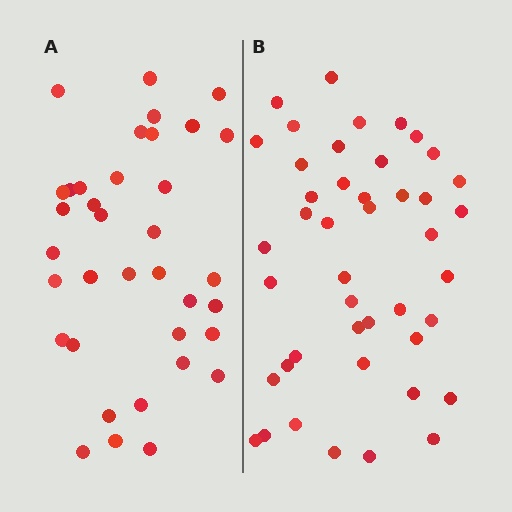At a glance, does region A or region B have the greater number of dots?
Region B (the right region) has more dots.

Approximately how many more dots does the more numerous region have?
Region B has roughly 8 or so more dots than region A.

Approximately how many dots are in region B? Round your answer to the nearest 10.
About 40 dots. (The exact count is 44, which rounds to 40.)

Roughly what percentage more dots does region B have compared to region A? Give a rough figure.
About 20% more.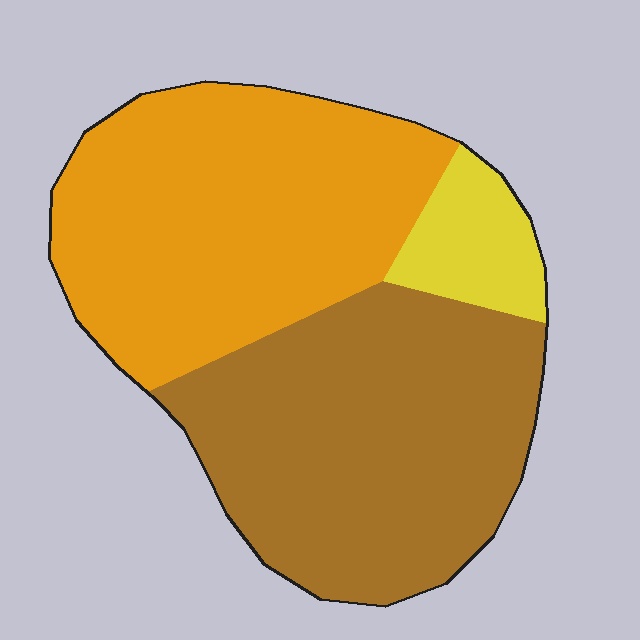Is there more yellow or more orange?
Orange.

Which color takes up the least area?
Yellow, at roughly 10%.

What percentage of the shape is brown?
Brown covers roughly 45% of the shape.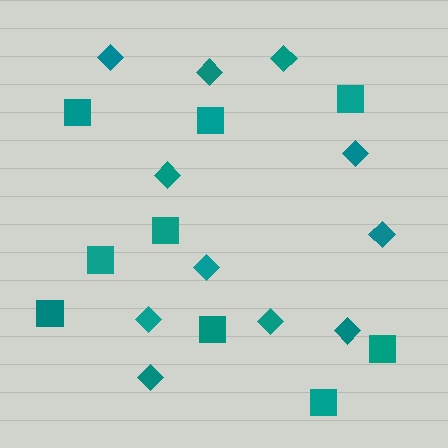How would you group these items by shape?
There are 2 groups: one group of squares (9) and one group of diamonds (11).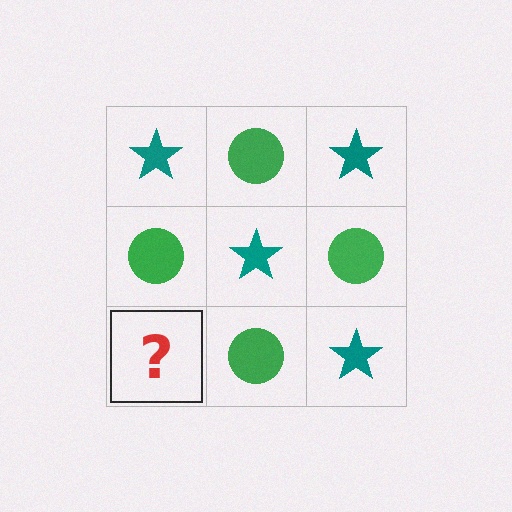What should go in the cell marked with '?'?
The missing cell should contain a teal star.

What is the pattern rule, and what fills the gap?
The rule is that it alternates teal star and green circle in a checkerboard pattern. The gap should be filled with a teal star.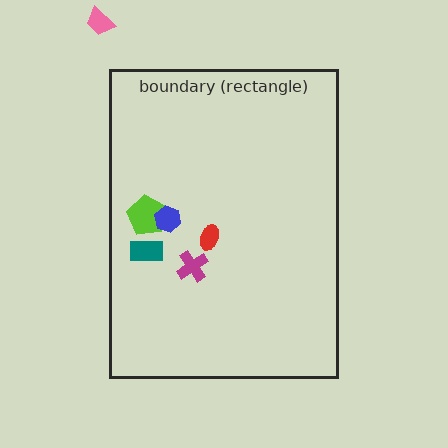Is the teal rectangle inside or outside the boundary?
Inside.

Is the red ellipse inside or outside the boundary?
Inside.